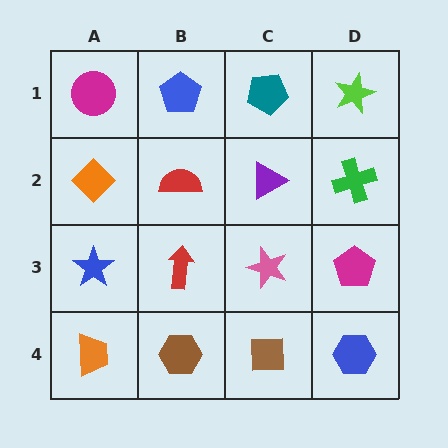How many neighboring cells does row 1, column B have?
3.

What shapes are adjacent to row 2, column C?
A teal pentagon (row 1, column C), a pink star (row 3, column C), a red semicircle (row 2, column B), a green cross (row 2, column D).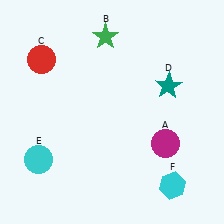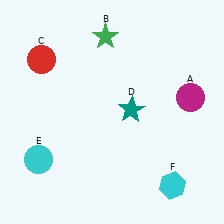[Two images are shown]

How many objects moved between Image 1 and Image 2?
2 objects moved between the two images.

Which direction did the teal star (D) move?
The teal star (D) moved left.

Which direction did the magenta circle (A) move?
The magenta circle (A) moved up.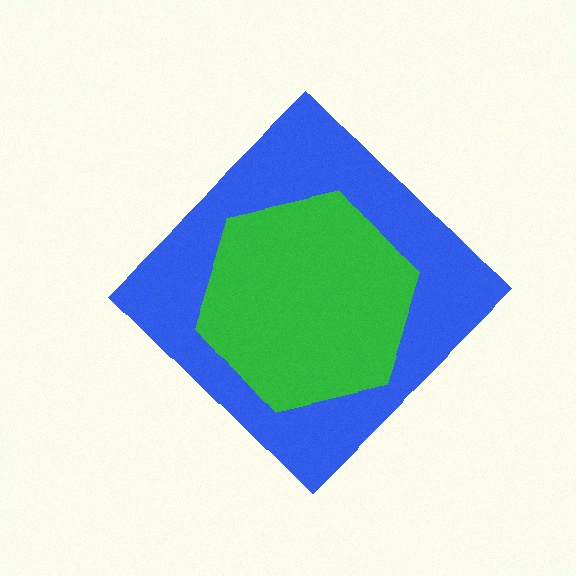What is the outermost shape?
The blue diamond.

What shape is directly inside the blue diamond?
The green hexagon.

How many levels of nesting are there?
2.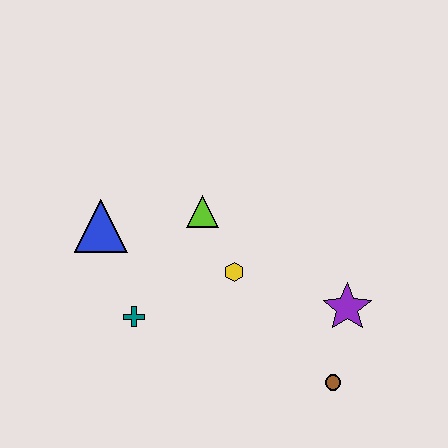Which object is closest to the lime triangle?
The yellow hexagon is closest to the lime triangle.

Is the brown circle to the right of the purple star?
No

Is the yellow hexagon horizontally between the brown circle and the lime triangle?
Yes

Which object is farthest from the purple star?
The blue triangle is farthest from the purple star.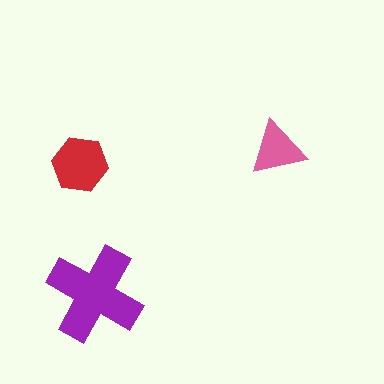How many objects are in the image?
There are 3 objects in the image.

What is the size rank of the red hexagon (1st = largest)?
2nd.